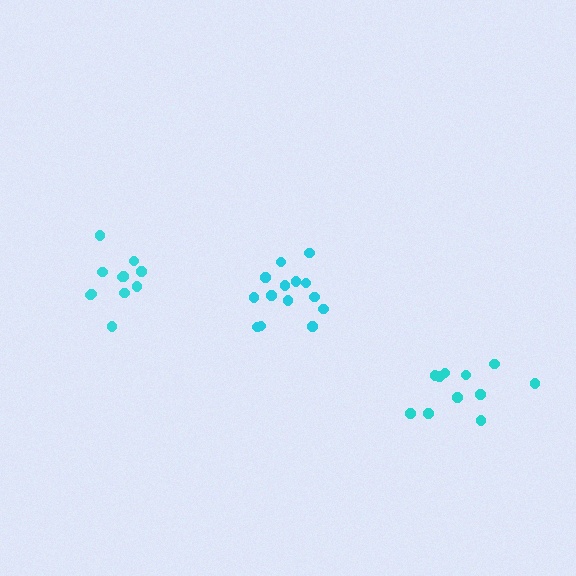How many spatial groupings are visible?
There are 3 spatial groupings.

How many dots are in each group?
Group 1: 11 dots, Group 2: 14 dots, Group 3: 11 dots (36 total).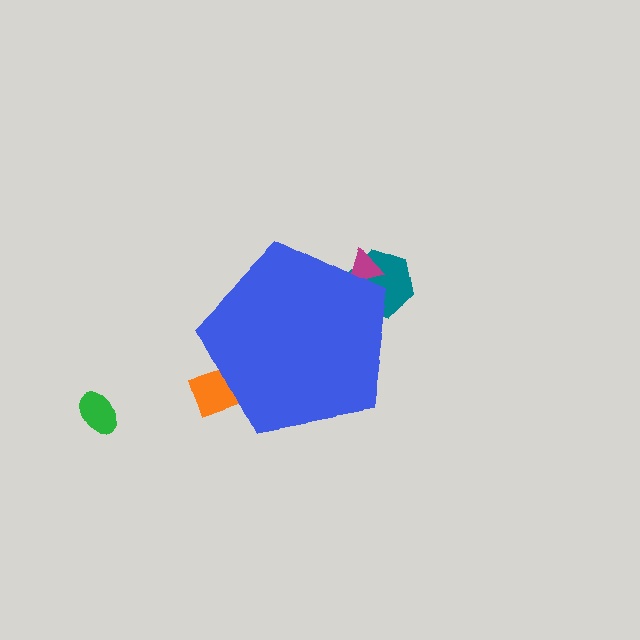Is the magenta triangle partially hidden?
Yes, the magenta triangle is partially hidden behind the blue pentagon.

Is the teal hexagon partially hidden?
Yes, the teal hexagon is partially hidden behind the blue pentagon.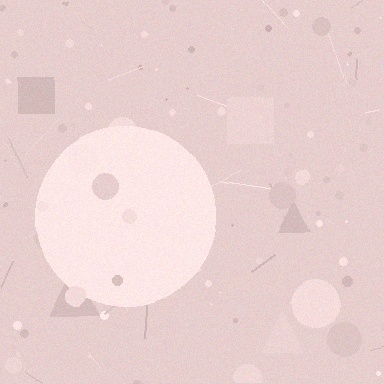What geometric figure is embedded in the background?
A circle is embedded in the background.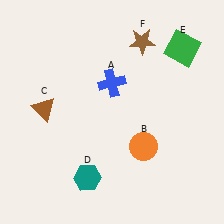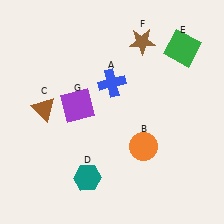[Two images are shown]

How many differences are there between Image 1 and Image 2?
There is 1 difference between the two images.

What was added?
A purple square (G) was added in Image 2.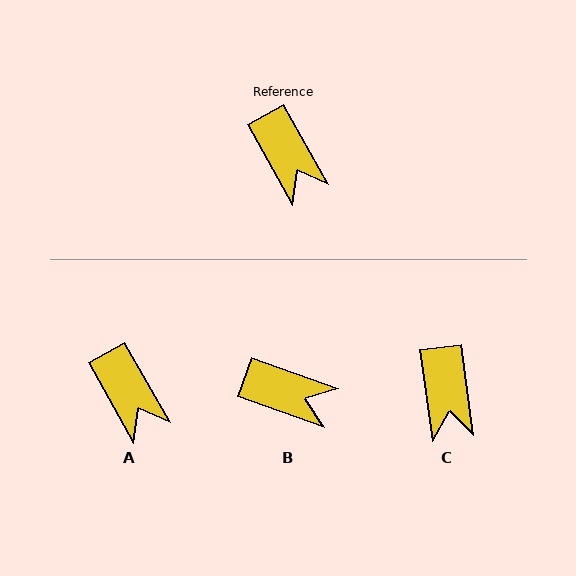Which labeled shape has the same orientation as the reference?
A.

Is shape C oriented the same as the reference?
No, it is off by about 22 degrees.